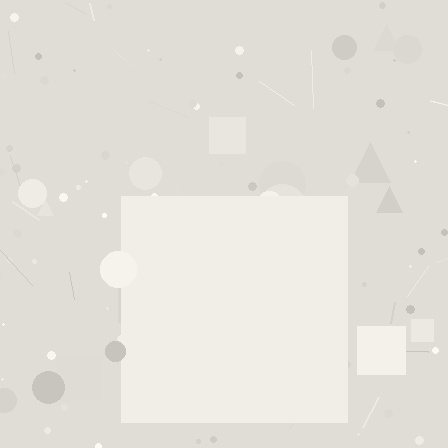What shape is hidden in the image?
A square is hidden in the image.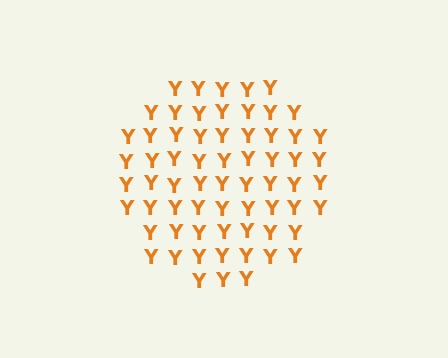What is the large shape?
The large shape is a circle.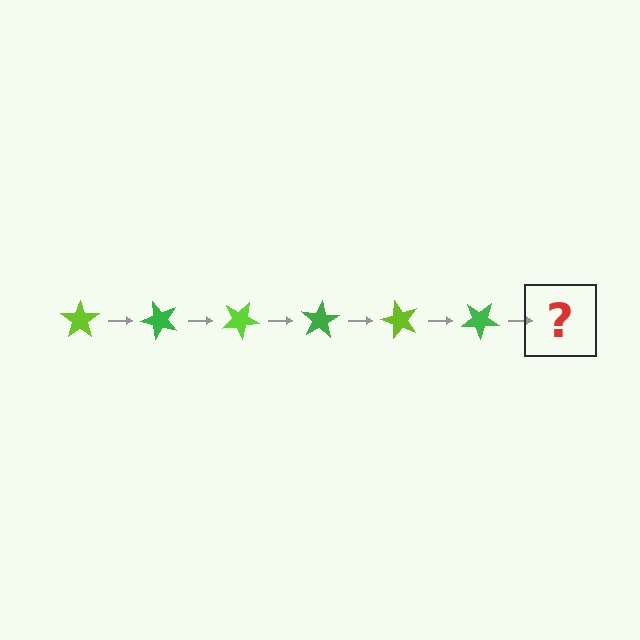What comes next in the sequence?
The next element should be a lime star, rotated 300 degrees from the start.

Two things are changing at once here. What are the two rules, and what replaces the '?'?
The two rules are that it rotates 50 degrees each step and the color cycles through lime and green. The '?' should be a lime star, rotated 300 degrees from the start.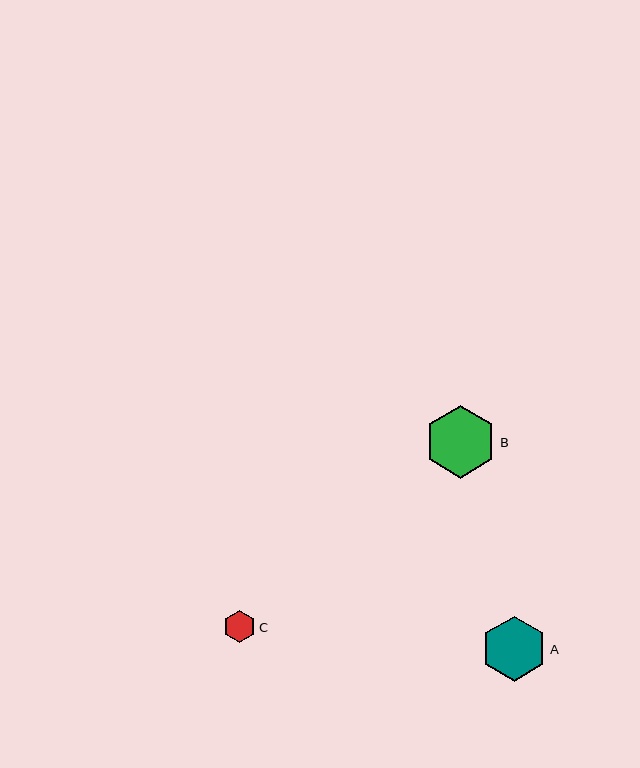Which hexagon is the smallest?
Hexagon C is the smallest with a size of approximately 33 pixels.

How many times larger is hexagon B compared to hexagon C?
Hexagon B is approximately 2.2 times the size of hexagon C.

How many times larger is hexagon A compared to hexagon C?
Hexagon A is approximately 2.0 times the size of hexagon C.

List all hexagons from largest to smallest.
From largest to smallest: B, A, C.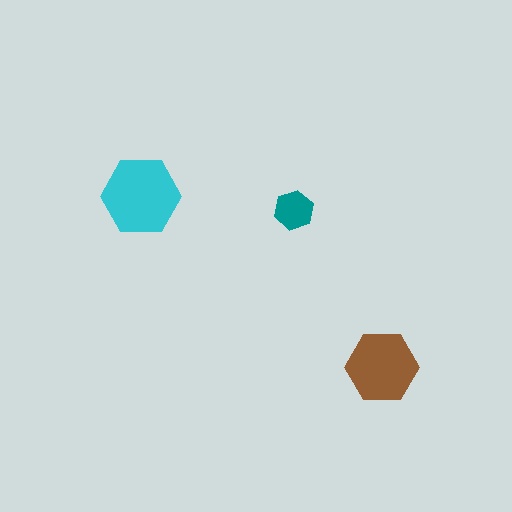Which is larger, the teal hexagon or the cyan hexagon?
The cyan one.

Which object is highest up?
The cyan hexagon is topmost.